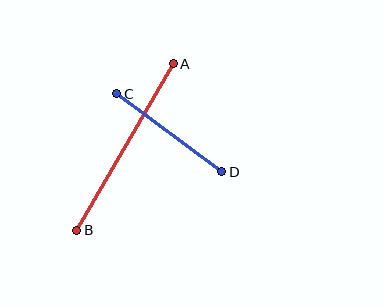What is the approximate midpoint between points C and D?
The midpoint is at approximately (169, 133) pixels.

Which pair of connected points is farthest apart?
Points A and B are farthest apart.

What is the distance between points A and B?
The distance is approximately 192 pixels.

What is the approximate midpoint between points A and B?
The midpoint is at approximately (125, 147) pixels.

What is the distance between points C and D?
The distance is approximately 130 pixels.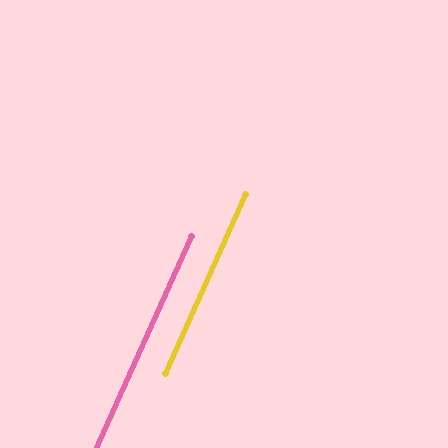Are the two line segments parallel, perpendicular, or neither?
Parallel — their directions differ by only 0.0°.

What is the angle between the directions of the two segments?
Approximately 0 degrees.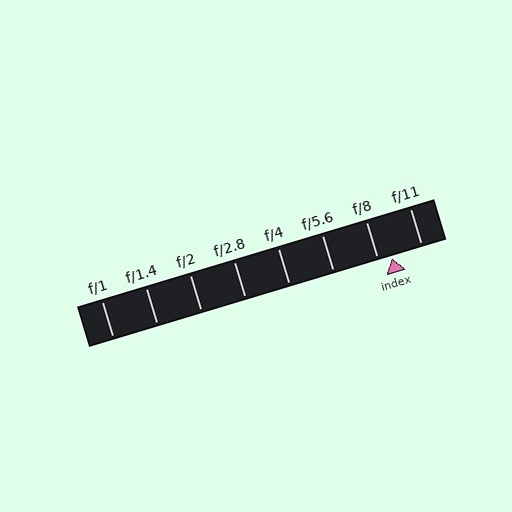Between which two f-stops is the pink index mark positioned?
The index mark is between f/8 and f/11.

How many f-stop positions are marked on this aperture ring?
There are 8 f-stop positions marked.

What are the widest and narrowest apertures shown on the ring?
The widest aperture shown is f/1 and the narrowest is f/11.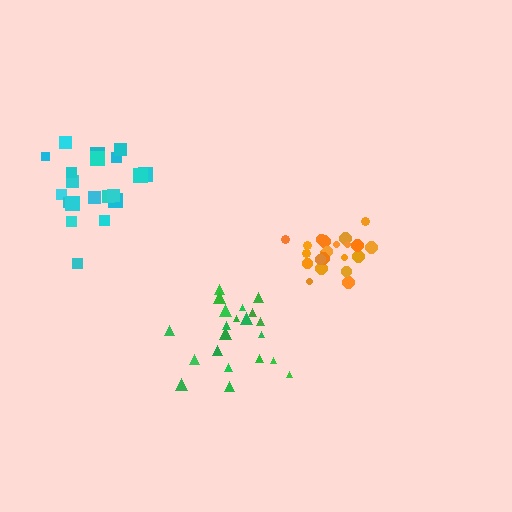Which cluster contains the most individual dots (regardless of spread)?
Orange (22).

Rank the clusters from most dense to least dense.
orange, green, cyan.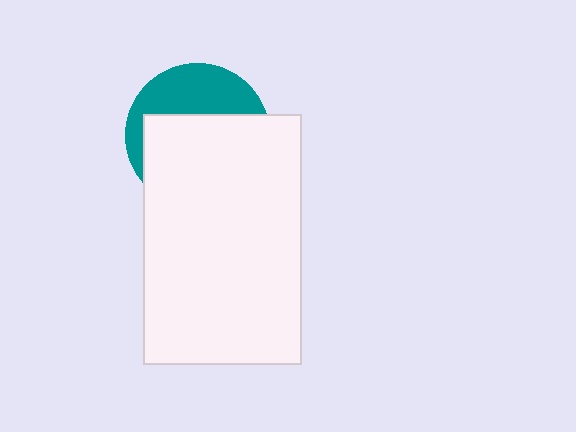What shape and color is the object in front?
The object in front is a white rectangle.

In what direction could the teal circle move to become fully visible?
The teal circle could move up. That would shift it out from behind the white rectangle entirely.